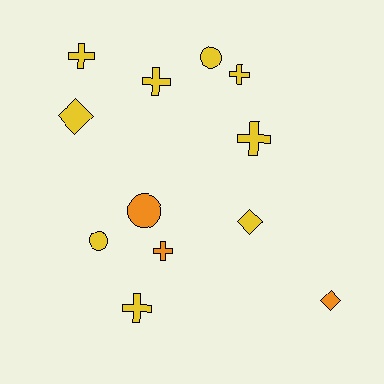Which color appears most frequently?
Yellow, with 9 objects.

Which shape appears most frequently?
Cross, with 6 objects.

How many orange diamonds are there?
There is 1 orange diamond.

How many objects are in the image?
There are 12 objects.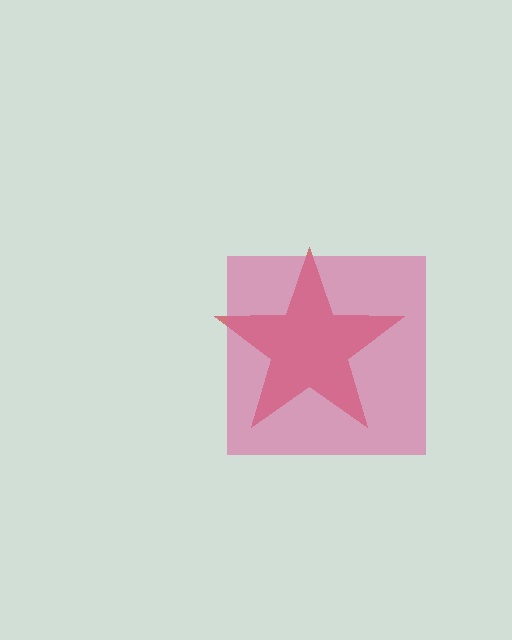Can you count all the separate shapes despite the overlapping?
Yes, there are 2 separate shapes.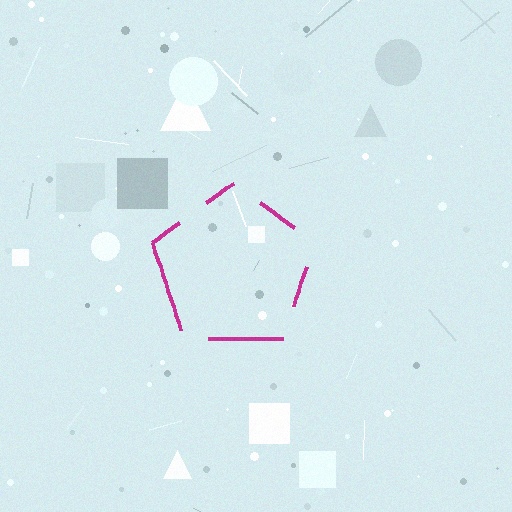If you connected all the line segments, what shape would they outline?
They would outline a pentagon.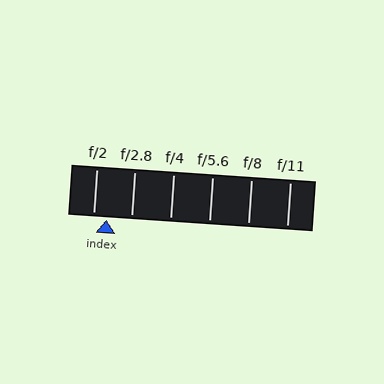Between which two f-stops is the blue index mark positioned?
The index mark is between f/2 and f/2.8.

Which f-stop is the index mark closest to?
The index mark is closest to f/2.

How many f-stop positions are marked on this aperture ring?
There are 6 f-stop positions marked.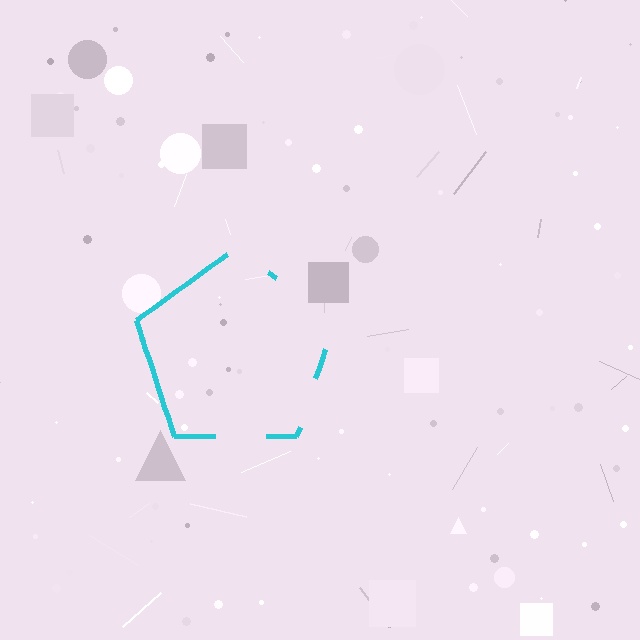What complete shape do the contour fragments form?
The contour fragments form a pentagon.